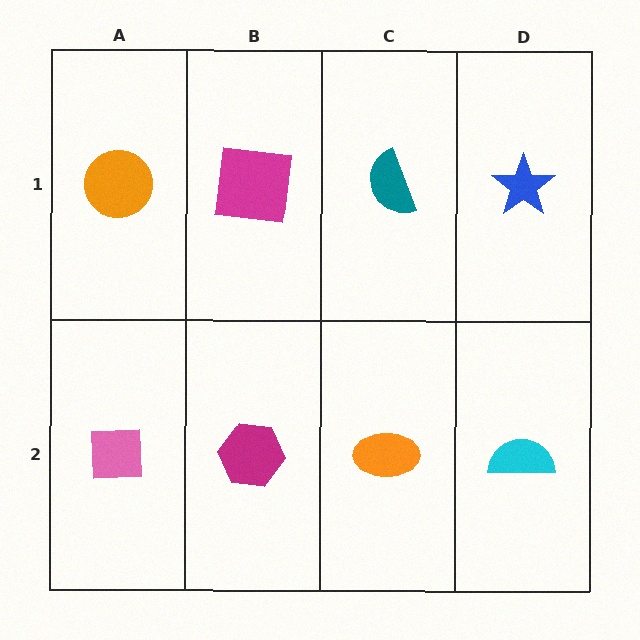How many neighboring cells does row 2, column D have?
2.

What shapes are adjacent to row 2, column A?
An orange circle (row 1, column A), a magenta hexagon (row 2, column B).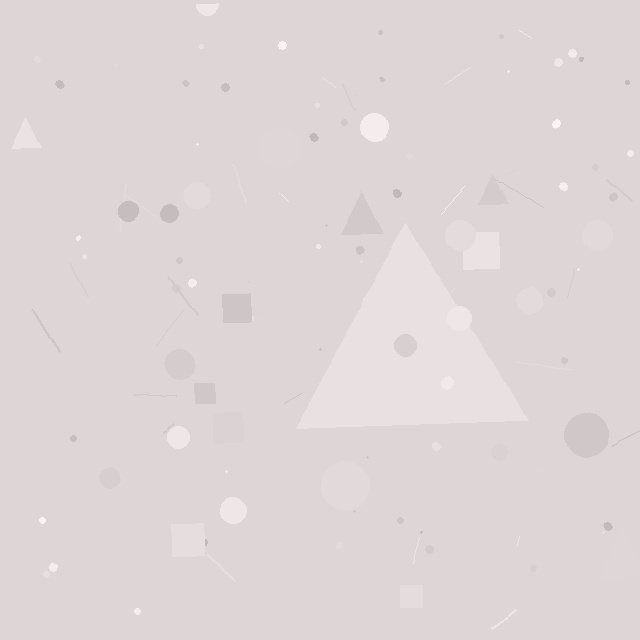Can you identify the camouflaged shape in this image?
The camouflaged shape is a triangle.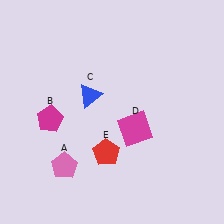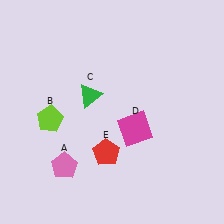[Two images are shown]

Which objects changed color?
B changed from magenta to lime. C changed from blue to green.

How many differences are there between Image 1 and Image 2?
There are 2 differences between the two images.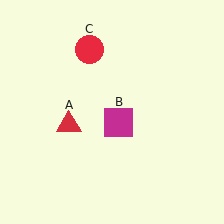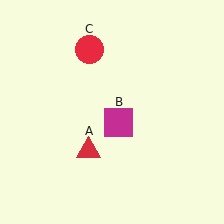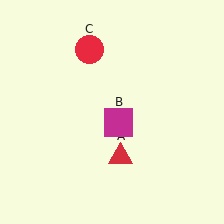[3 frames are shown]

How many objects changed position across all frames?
1 object changed position: red triangle (object A).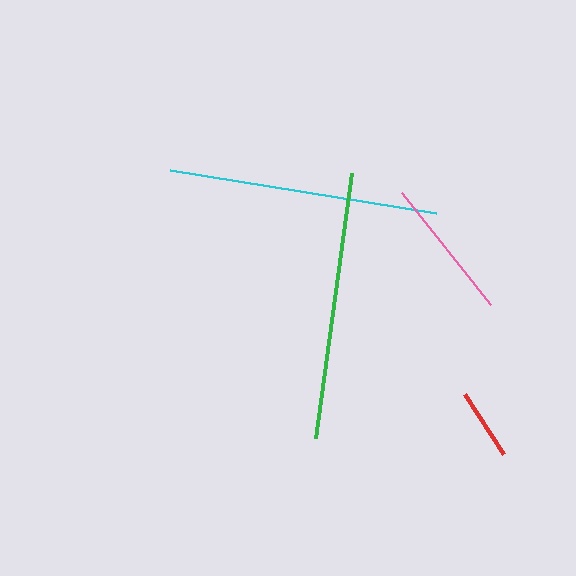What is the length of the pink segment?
The pink segment is approximately 143 pixels long.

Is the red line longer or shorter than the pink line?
The pink line is longer than the red line.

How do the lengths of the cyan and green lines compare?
The cyan and green lines are approximately the same length.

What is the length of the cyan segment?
The cyan segment is approximately 269 pixels long.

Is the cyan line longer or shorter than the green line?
The cyan line is longer than the green line.